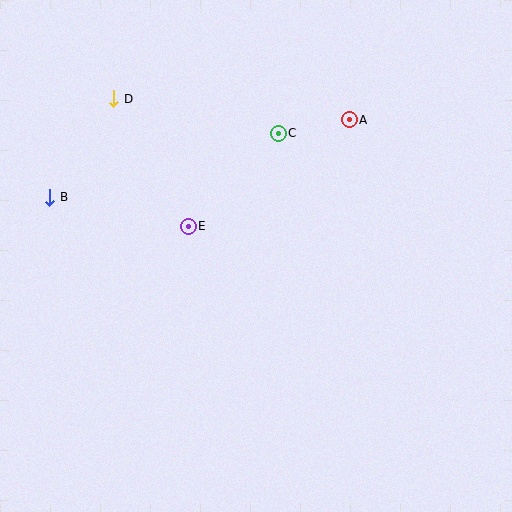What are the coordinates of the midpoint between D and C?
The midpoint between D and C is at (196, 116).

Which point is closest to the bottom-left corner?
Point B is closest to the bottom-left corner.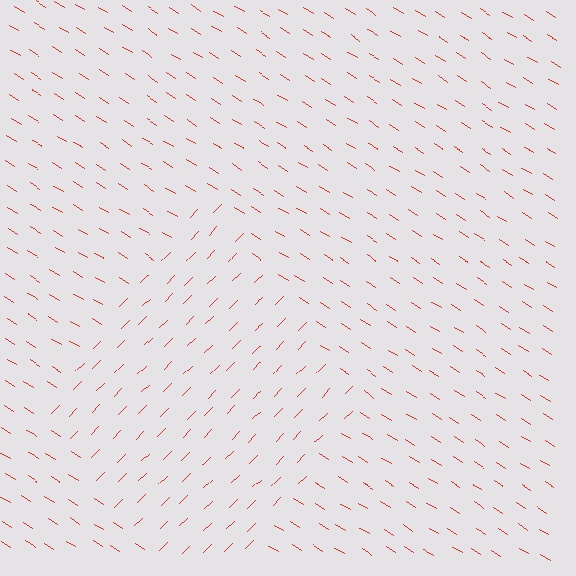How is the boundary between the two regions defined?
The boundary is defined purely by a change in line orientation (approximately 77 degrees difference). All lines are the same color and thickness.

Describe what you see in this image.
The image is filled with small red line segments. A diamond region in the image has lines oriented differently from the surrounding lines, creating a visible texture boundary.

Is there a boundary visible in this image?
Yes, there is a texture boundary formed by a change in line orientation.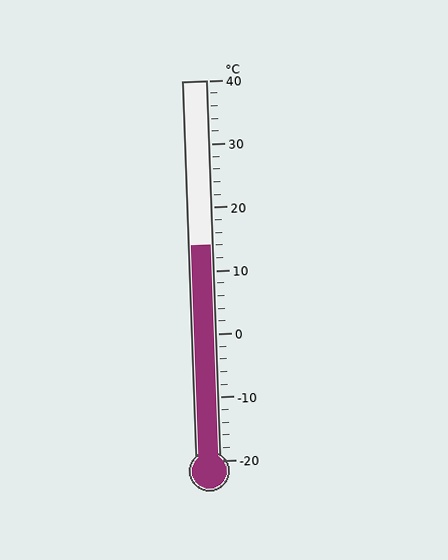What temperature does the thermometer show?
The thermometer shows approximately 14°C.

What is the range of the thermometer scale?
The thermometer scale ranges from -20°C to 40°C.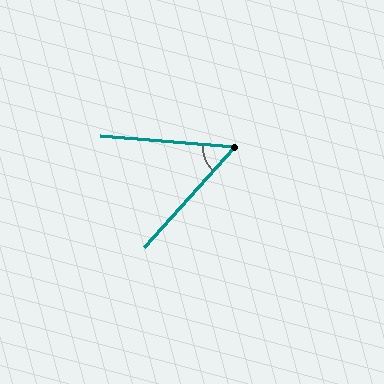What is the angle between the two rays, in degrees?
Approximately 53 degrees.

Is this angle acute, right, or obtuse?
It is acute.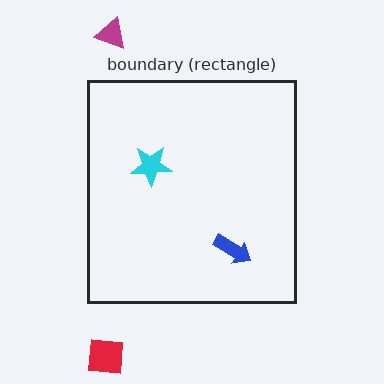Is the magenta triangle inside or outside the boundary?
Outside.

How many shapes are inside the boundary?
2 inside, 2 outside.